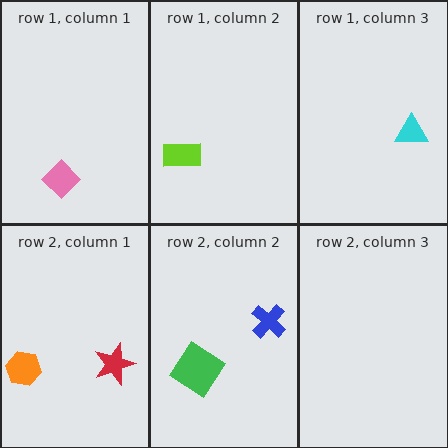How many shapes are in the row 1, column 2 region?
1.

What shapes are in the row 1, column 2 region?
The lime rectangle.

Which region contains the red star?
The row 2, column 1 region.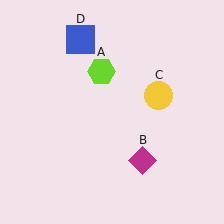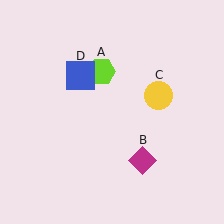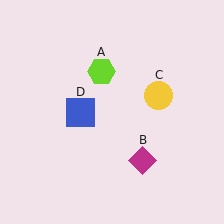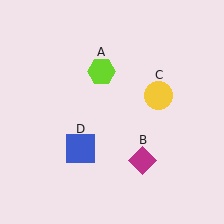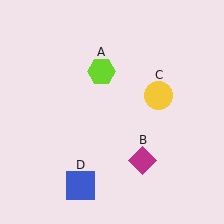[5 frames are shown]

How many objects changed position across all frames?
1 object changed position: blue square (object D).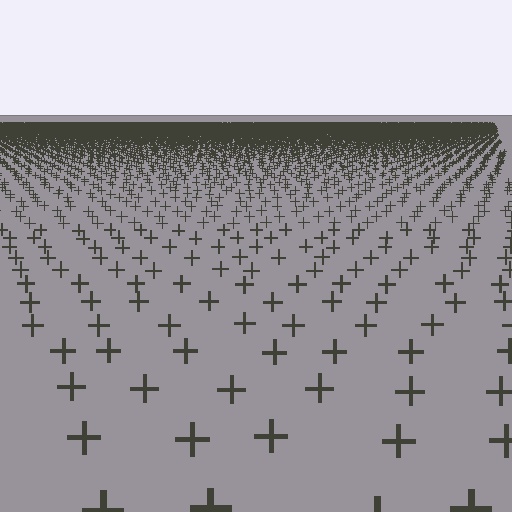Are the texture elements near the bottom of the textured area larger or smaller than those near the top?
Larger. Near the bottom, elements are closer to the viewer and appear at a bigger on-screen size.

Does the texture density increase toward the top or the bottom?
Density increases toward the top.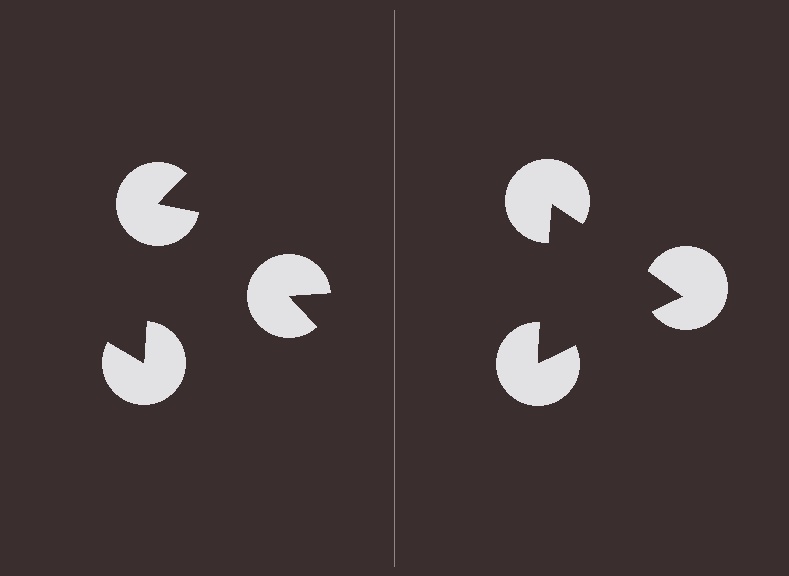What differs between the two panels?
The pac-man discs are positioned identically on both sides; only the wedge orientations differ. On the right they align to a triangle; on the left they are misaligned.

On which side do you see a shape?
An illusory triangle appears on the right side. On the left side the wedge cuts are rotated, so no coherent shape forms.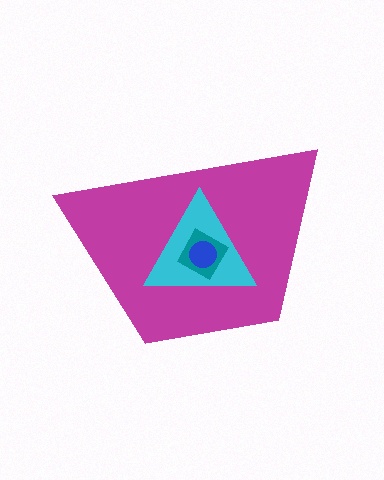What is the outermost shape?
The magenta trapezoid.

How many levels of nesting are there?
4.